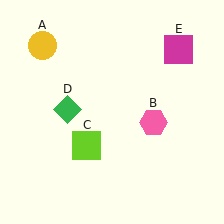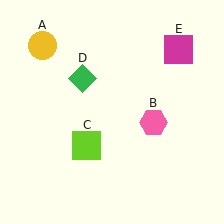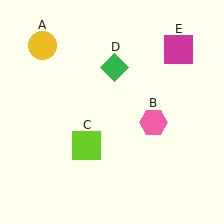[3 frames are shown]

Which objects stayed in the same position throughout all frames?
Yellow circle (object A) and pink hexagon (object B) and lime square (object C) and magenta square (object E) remained stationary.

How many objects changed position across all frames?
1 object changed position: green diamond (object D).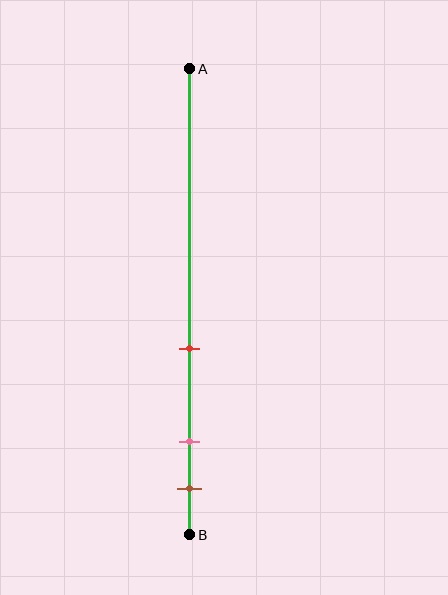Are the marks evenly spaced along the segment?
No, the marks are not evenly spaced.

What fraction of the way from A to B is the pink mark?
The pink mark is approximately 80% (0.8) of the way from A to B.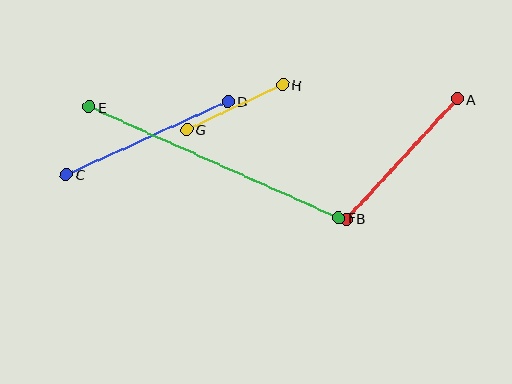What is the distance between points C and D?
The distance is approximately 177 pixels.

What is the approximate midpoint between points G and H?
The midpoint is at approximately (235, 107) pixels.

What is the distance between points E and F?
The distance is approximately 273 pixels.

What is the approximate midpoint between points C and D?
The midpoint is at approximately (147, 138) pixels.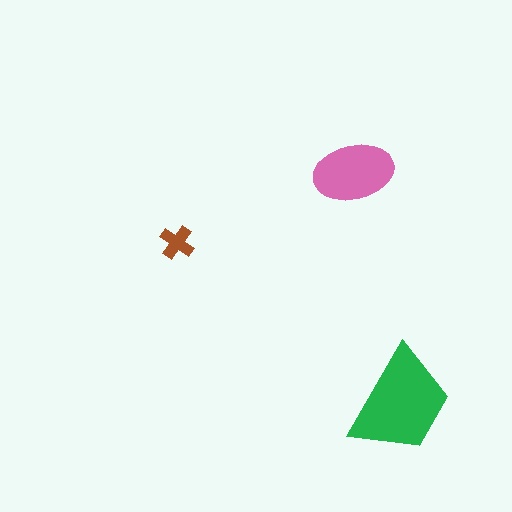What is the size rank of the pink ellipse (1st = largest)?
2nd.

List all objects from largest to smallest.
The green trapezoid, the pink ellipse, the brown cross.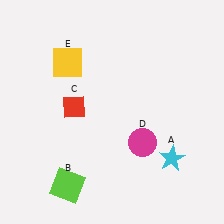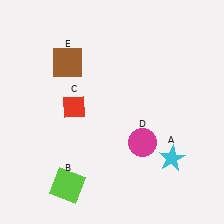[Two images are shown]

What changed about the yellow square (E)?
In Image 1, E is yellow. In Image 2, it changed to brown.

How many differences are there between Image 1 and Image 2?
There is 1 difference between the two images.